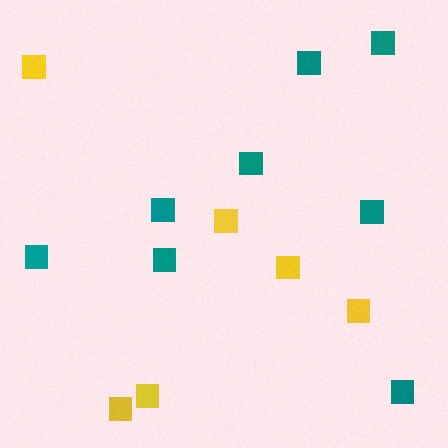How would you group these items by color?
There are 2 groups: one group of teal squares (8) and one group of yellow squares (6).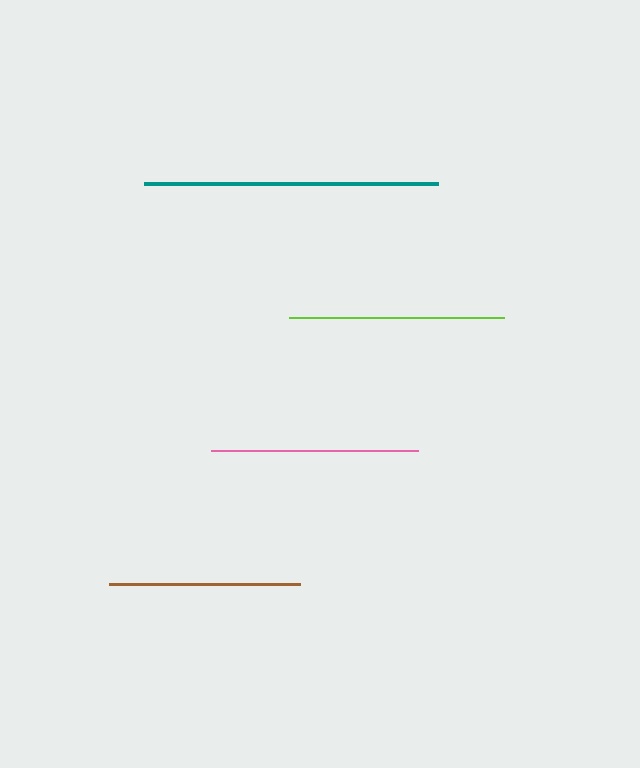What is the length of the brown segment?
The brown segment is approximately 191 pixels long.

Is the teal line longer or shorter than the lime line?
The teal line is longer than the lime line.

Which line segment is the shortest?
The brown line is the shortest at approximately 191 pixels.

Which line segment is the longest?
The teal line is the longest at approximately 295 pixels.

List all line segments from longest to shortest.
From longest to shortest: teal, lime, pink, brown.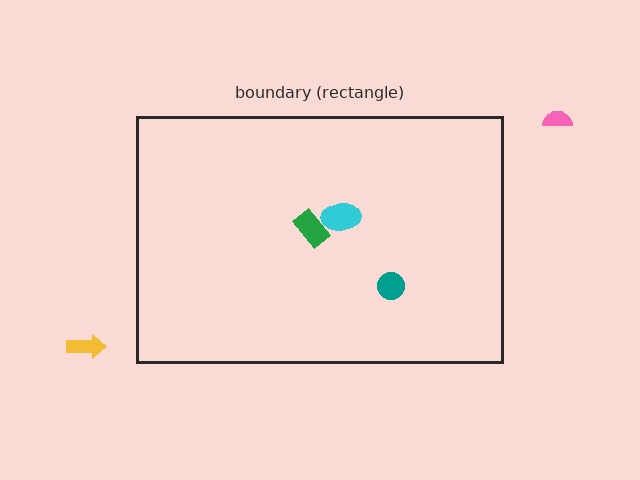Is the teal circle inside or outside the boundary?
Inside.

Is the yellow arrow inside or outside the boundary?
Outside.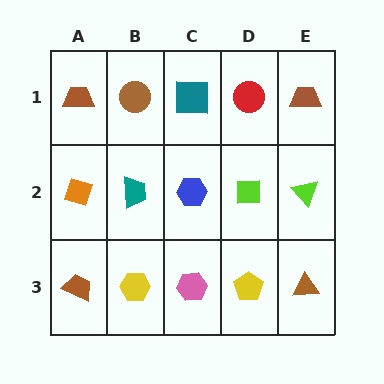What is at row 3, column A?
A brown trapezoid.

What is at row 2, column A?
An orange diamond.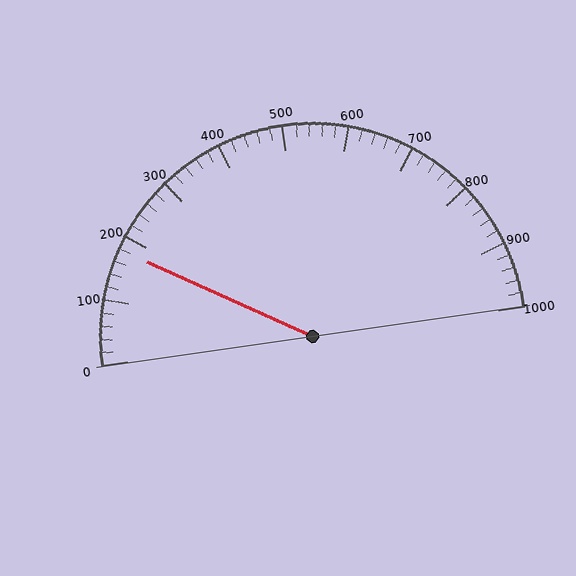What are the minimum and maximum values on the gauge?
The gauge ranges from 0 to 1000.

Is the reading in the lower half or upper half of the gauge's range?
The reading is in the lower half of the range (0 to 1000).